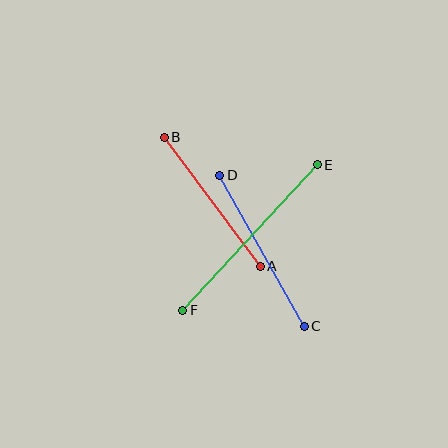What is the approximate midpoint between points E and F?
The midpoint is at approximately (250, 238) pixels.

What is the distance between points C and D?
The distance is approximately 173 pixels.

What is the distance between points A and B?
The distance is approximately 161 pixels.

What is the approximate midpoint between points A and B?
The midpoint is at approximately (212, 202) pixels.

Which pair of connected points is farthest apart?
Points E and F are farthest apart.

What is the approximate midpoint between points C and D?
The midpoint is at approximately (262, 251) pixels.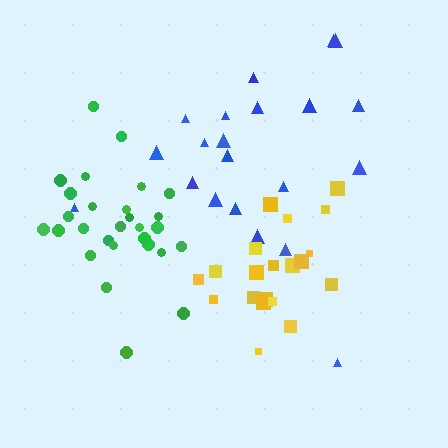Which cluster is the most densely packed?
Yellow.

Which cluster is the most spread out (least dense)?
Blue.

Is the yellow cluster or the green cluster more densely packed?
Yellow.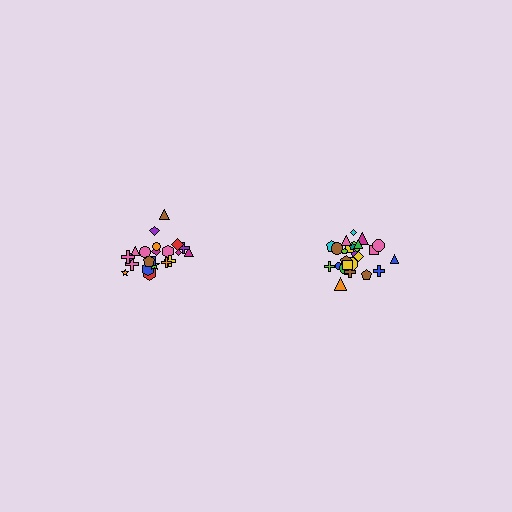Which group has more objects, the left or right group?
The right group.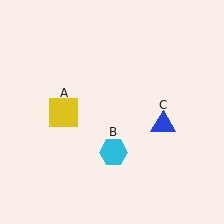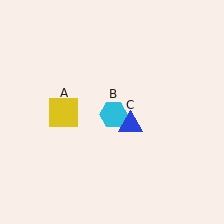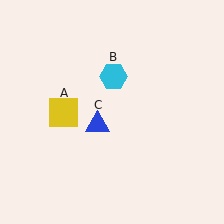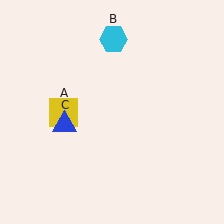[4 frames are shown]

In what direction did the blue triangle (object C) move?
The blue triangle (object C) moved left.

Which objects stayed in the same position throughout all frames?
Yellow square (object A) remained stationary.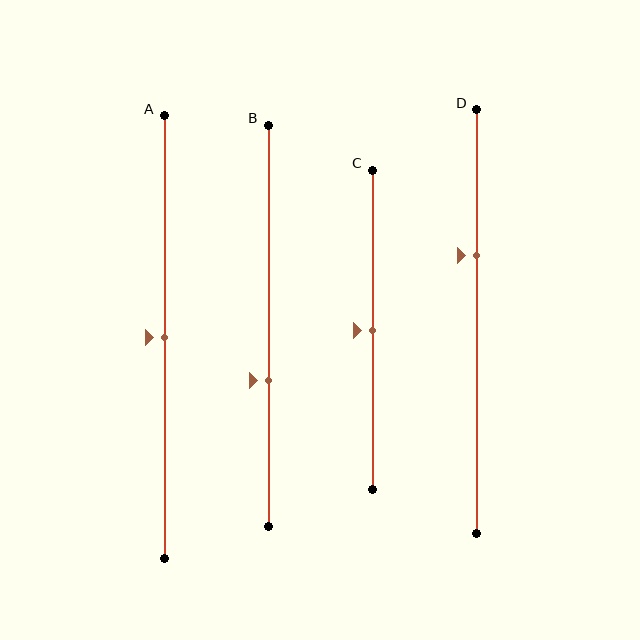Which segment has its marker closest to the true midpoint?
Segment A has its marker closest to the true midpoint.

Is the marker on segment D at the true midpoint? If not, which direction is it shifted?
No, the marker on segment D is shifted upward by about 16% of the segment length.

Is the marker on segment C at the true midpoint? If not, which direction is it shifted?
Yes, the marker on segment C is at the true midpoint.